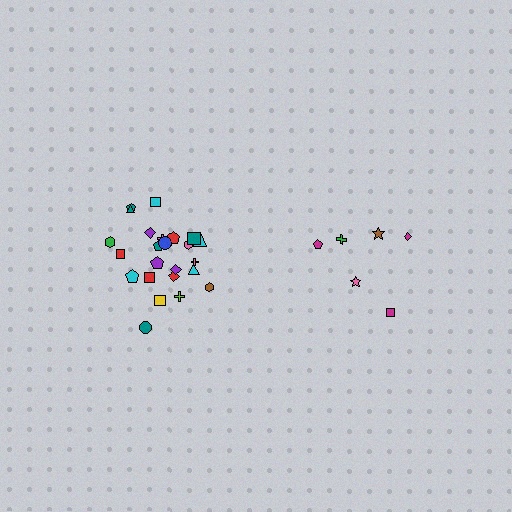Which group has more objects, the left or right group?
The left group.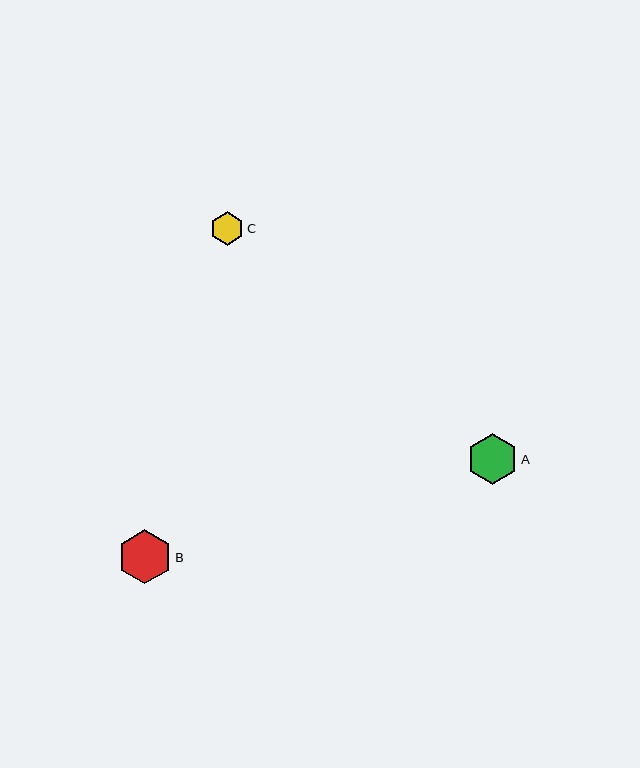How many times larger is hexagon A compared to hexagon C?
Hexagon A is approximately 1.5 times the size of hexagon C.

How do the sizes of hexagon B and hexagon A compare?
Hexagon B and hexagon A are approximately the same size.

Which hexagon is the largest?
Hexagon B is the largest with a size of approximately 54 pixels.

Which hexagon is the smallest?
Hexagon C is the smallest with a size of approximately 34 pixels.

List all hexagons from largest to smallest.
From largest to smallest: B, A, C.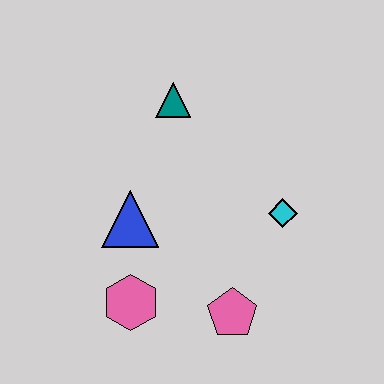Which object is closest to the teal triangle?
The blue triangle is closest to the teal triangle.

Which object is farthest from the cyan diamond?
The pink hexagon is farthest from the cyan diamond.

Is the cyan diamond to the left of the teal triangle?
No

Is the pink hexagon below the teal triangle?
Yes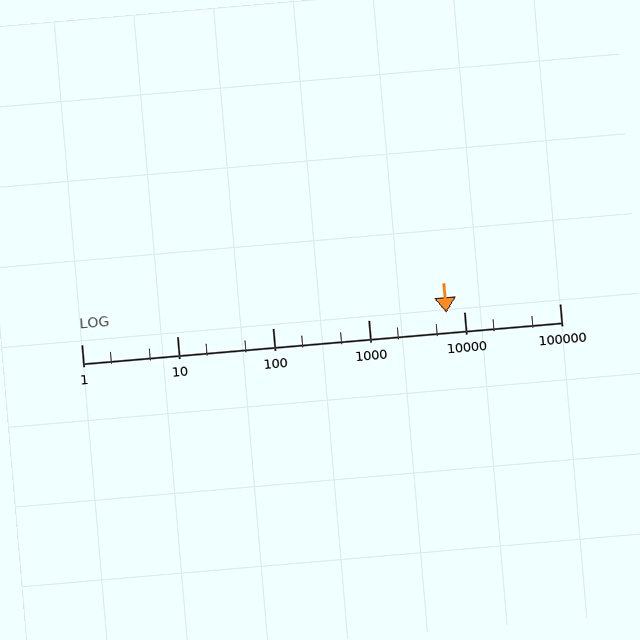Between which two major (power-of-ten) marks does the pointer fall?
The pointer is between 1000 and 10000.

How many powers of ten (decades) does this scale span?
The scale spans 5 decades, from 1 to 100000.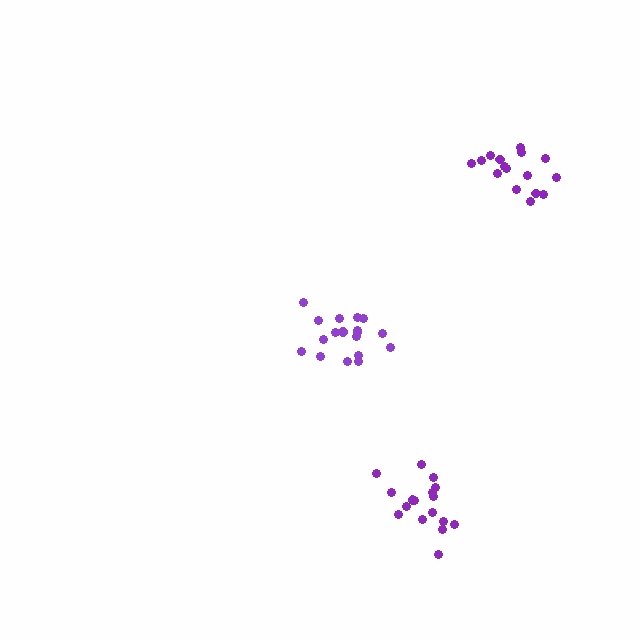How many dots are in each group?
Group 1: 18 dots, Group 2: 17 dots, Group 3: 16 dots (51 total).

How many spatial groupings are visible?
There are 3 spatial groupings.